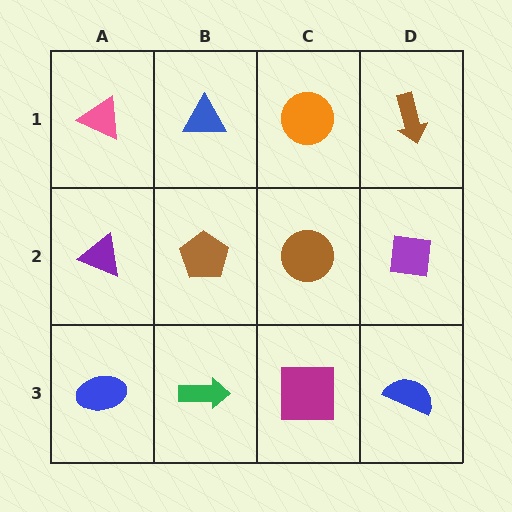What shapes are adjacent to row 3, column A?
A purple triangle (row 2, column A), a green arrow (row 3, column B).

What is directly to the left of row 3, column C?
A green arrow.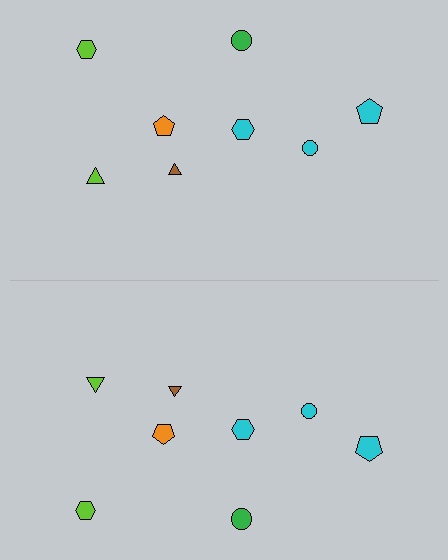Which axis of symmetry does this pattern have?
The pattern has a horizontal axis of symmetry running through the center of the image.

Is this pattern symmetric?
Yes, this pattern has bilateral (reflection) symmetry.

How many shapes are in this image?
There are 16 shapes in this image.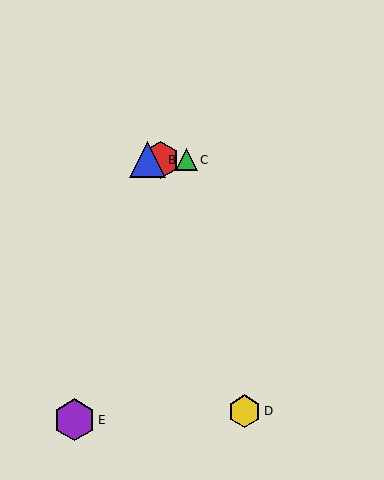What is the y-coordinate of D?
Object D is at y≈411.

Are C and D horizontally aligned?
No, C is at y≈160 and D is at y≈411.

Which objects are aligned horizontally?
Objects A, B, C are aligned horizontally.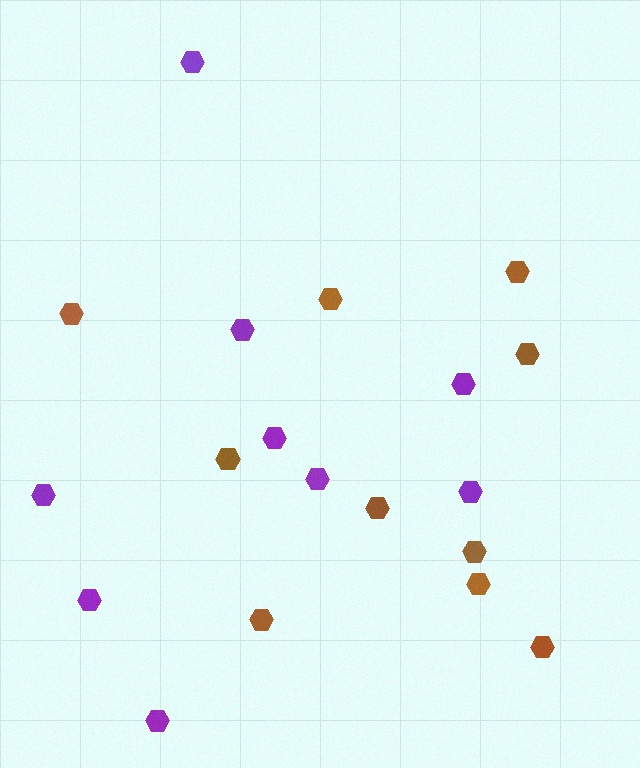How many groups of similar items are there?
There are 2 groups: one group of purple hexagons (9) and one group of brown hexagons (10).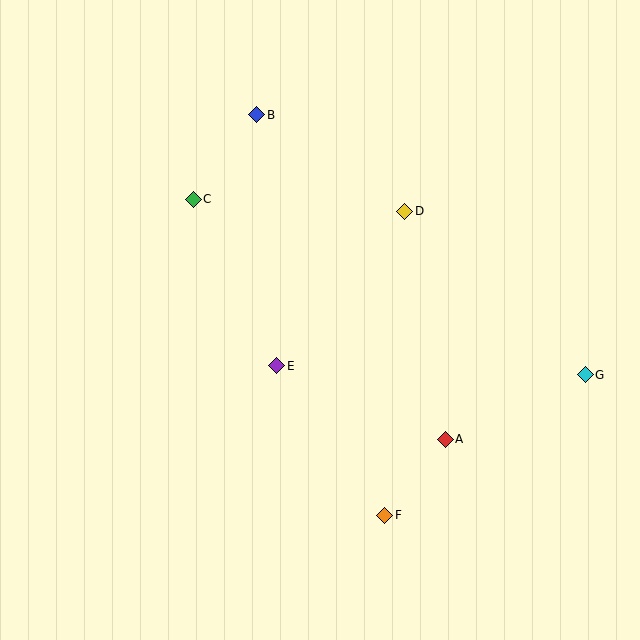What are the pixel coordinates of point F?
Point F is at (385, 515).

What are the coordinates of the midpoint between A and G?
The midpoint between A and G is at (515, 407).